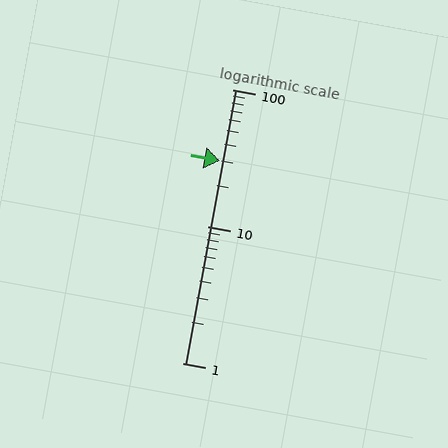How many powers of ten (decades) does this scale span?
The scale spans 2 decades, from 1 to 100.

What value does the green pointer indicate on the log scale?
The pointer indicates approximately 30.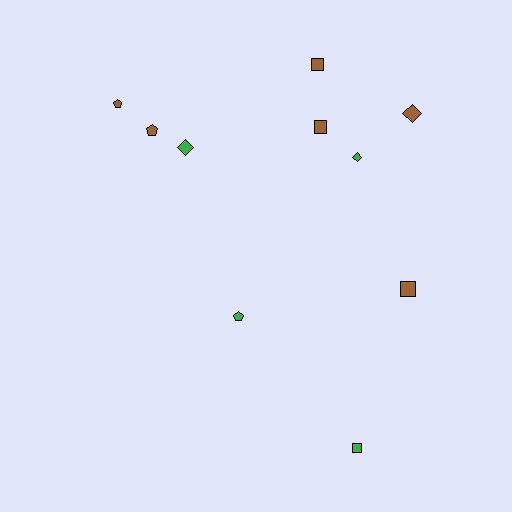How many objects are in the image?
There are 10 objects.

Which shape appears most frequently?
Square, with 4 objects.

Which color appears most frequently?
Brown, with 6 objects.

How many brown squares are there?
There are 3 brown squares.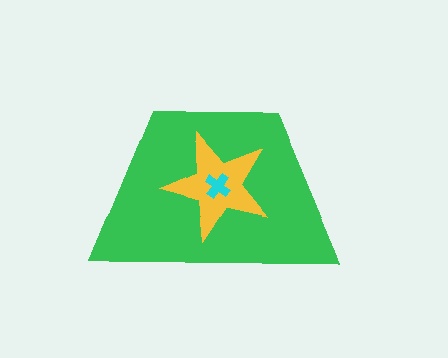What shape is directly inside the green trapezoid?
The yellow star.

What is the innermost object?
The cyan cross.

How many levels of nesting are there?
3.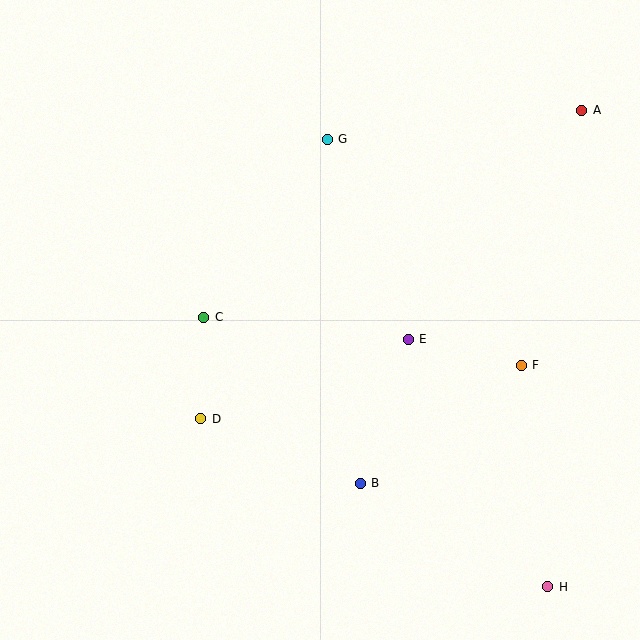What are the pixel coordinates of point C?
Point C is at (204, 317).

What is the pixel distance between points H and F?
The distance between H and F is 223 pixels.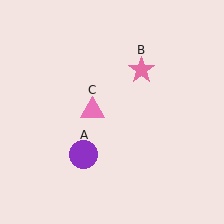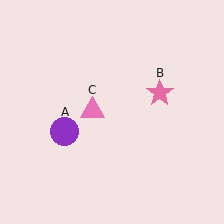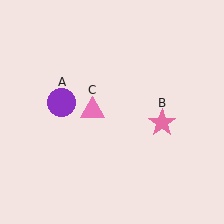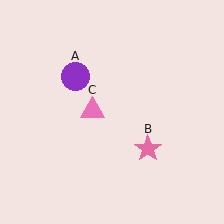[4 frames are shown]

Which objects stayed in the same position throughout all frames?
Pink triangle (object C) remained stationary.